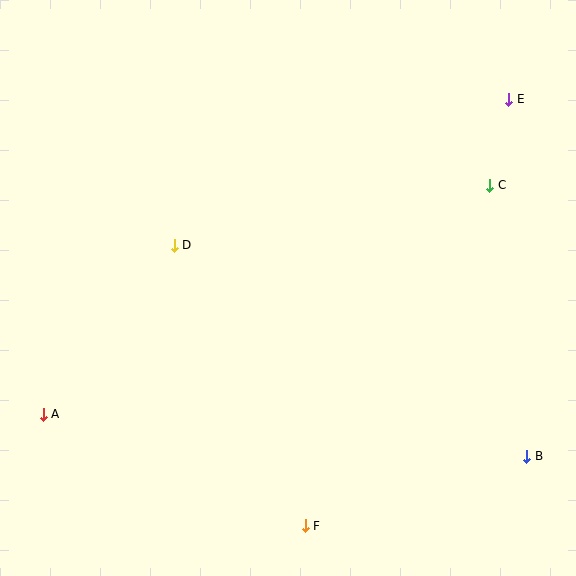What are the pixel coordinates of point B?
Point B is at (527, 456).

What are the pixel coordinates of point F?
Point F is at (305, 526).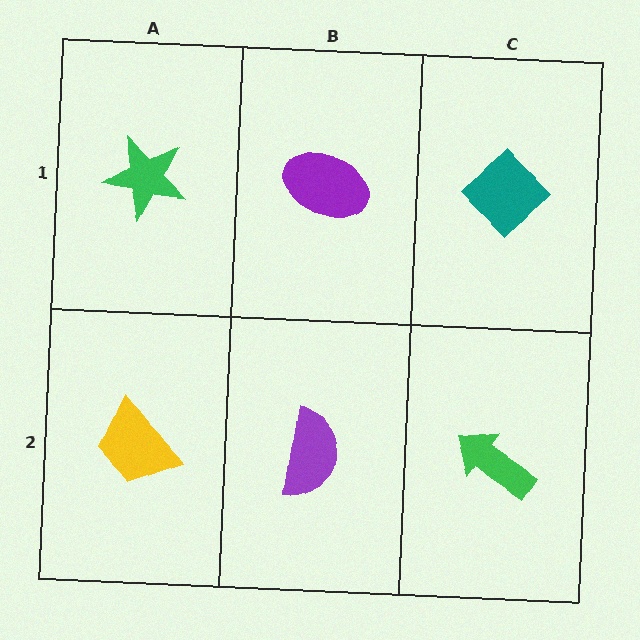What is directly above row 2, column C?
A teal diamond.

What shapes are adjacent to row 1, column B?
A purple semicircle (row 2, column B), a green star (row 1, column A), a teal diamond (row 1, column C).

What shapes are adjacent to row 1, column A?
A yellow trapezoid (row 2, column A), a purple ellipse (row 1, column B).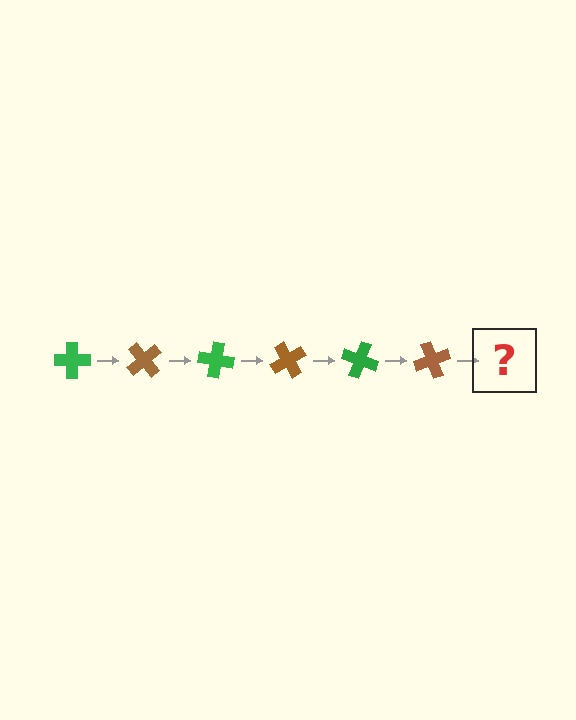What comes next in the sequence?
The next element should be a green cross, rotated 300 degrees from the start.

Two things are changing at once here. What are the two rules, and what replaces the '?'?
The two rules are that it rotates 50 degrees each step and the color cycles through green and brown. The '?' should be a green cross, rotated 300 degrees from the start.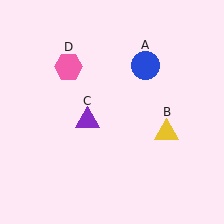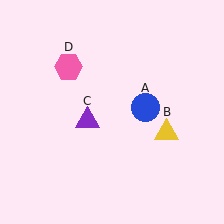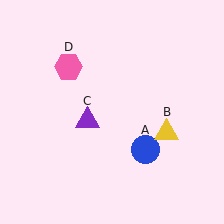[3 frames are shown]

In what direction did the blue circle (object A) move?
The blue circle (object A) moved down.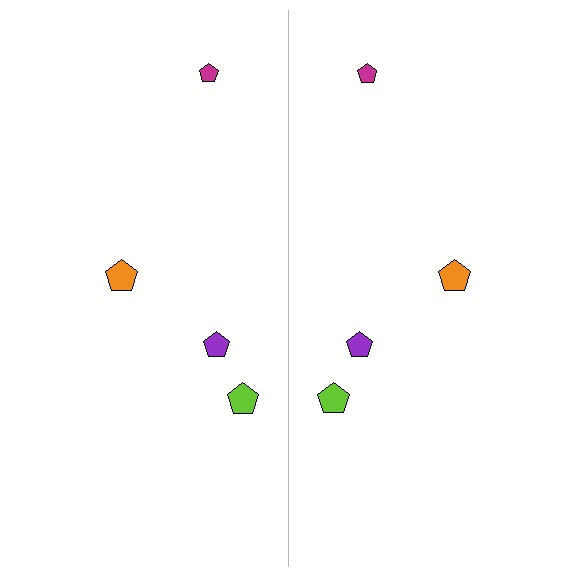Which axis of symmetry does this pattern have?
The pattern has a vertical axis of symmetry running through the center of the image.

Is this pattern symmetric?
Yes, this pattern has bilateral (reflection) symmetry.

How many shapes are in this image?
There are 8 shapes in this image.